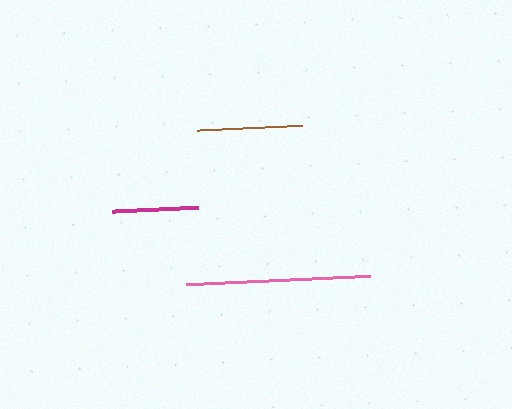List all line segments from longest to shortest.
From longest to shortest: pink, brown, magenta.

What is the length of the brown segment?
The brown segment is approximately 105 pixels long.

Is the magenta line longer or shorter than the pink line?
The pink line is longer than the magenta line.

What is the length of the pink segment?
The pink segment is approximately 186 pixels long.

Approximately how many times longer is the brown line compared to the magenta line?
The brown line is approximately 1.2 times the length of the magenta line.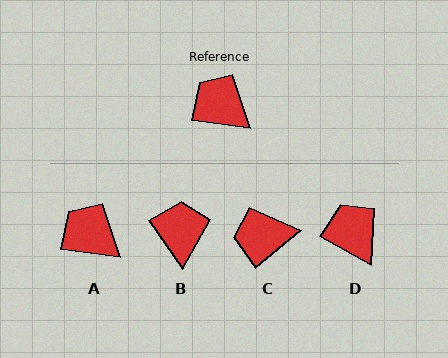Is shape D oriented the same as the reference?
No, it is off by about 21 degrees.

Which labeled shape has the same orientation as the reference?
A.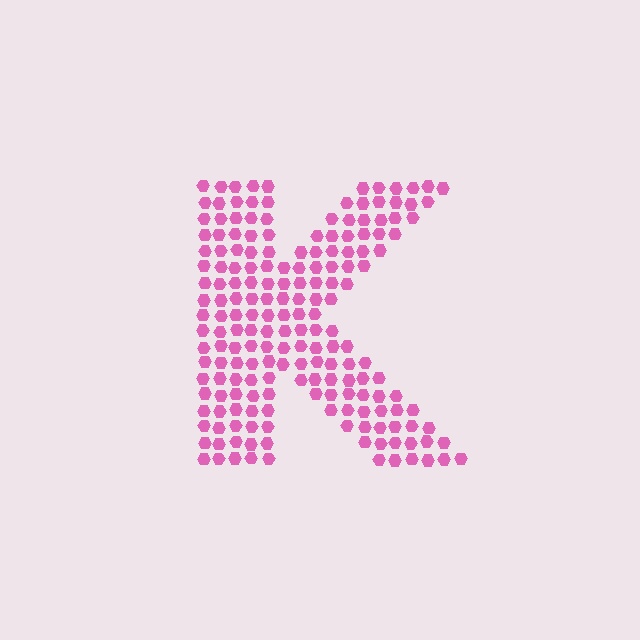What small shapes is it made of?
It is made of small hexagons.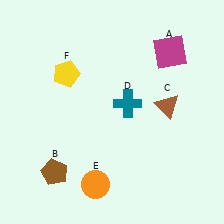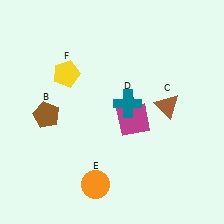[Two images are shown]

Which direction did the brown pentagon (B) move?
The brown pentagon (B) moved up.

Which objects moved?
The objects that moved are: the magenta square (A), the brown pentagon (B).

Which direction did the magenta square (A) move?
The magenta square (A) moved down.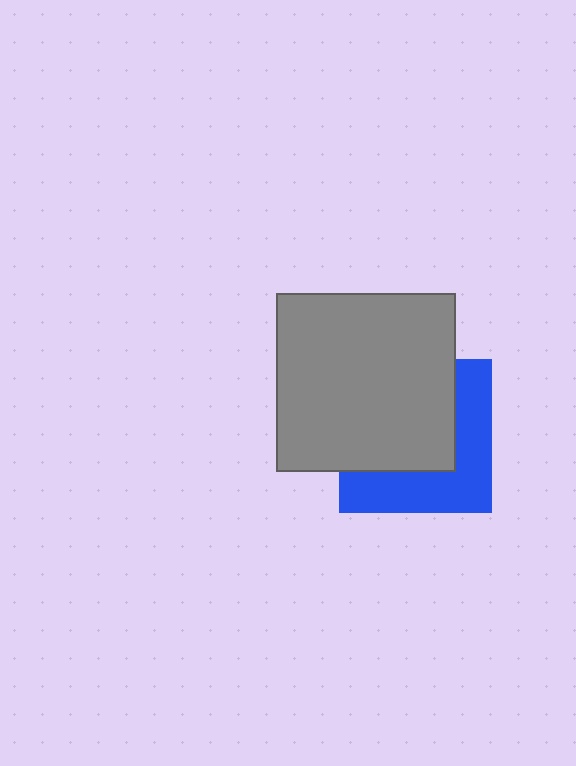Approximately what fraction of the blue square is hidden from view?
Roughly 56% of the blue square is hidden behind the gray square.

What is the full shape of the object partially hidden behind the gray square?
The partially hidden object is a blue square.